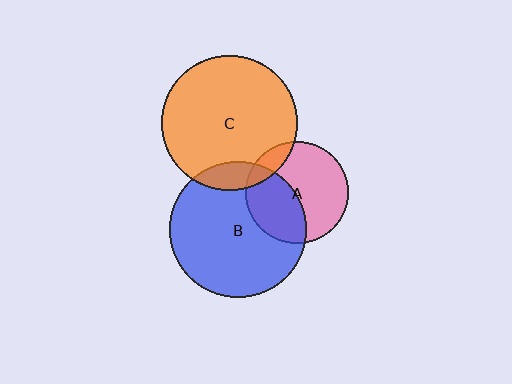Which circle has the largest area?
Circle B (blue).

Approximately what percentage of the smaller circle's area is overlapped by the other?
Approximately 15%.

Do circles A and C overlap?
Yes.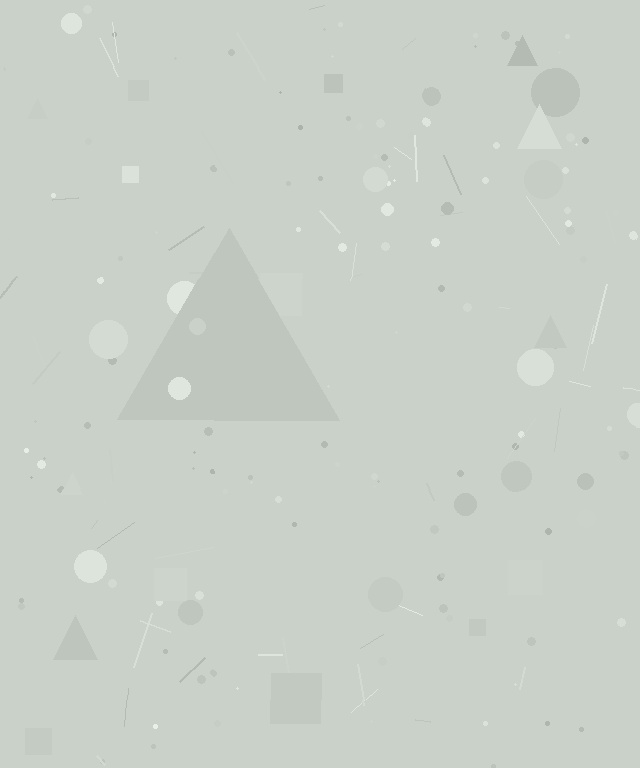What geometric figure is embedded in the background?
A triangle is embedded in the background.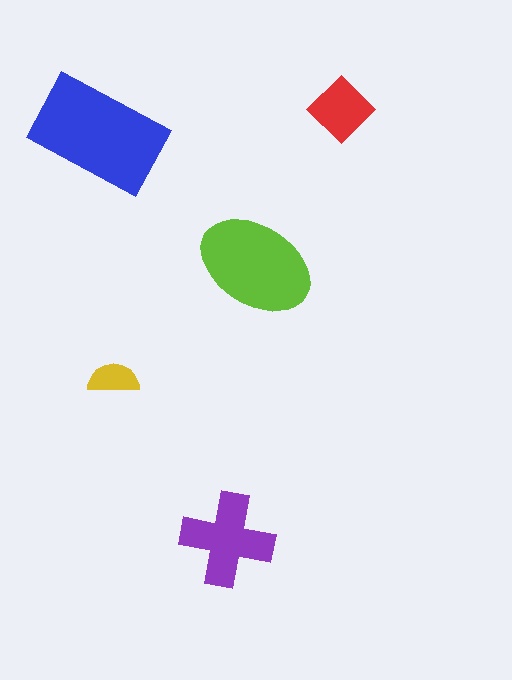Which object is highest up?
The red diamond is topmost.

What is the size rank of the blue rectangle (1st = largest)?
1st.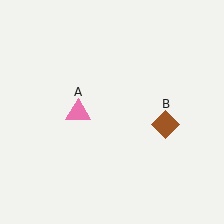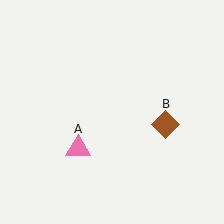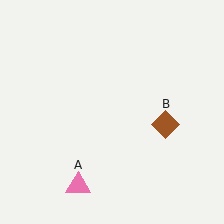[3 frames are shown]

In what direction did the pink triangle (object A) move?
The pink triangle (object A) moved down.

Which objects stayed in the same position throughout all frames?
Brown diamond (object B) remained stationary.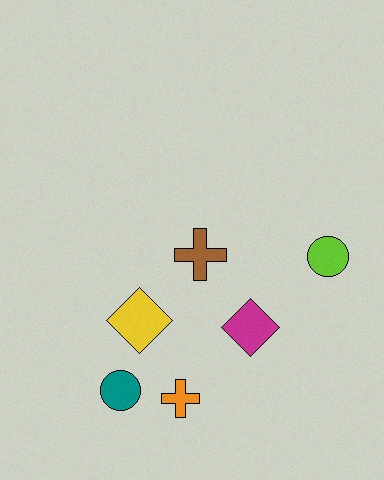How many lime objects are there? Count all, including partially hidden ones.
There is 1 lime object.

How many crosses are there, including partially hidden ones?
There are 2 crosses.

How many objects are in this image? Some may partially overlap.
There are 6 objects.